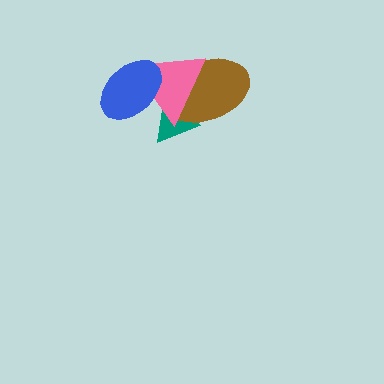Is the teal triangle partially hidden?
Yes, it is partially covered by another shape.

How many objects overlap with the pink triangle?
3 objects overlap with the pink triangle.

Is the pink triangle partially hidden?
Yes, it is partially covered by another shape.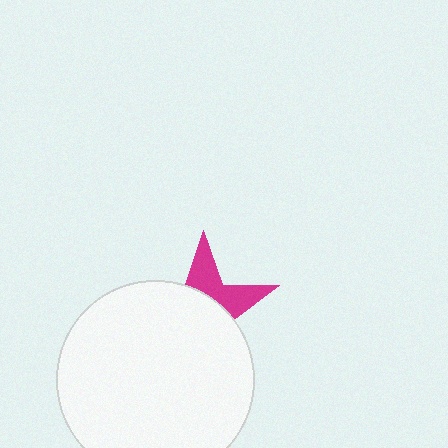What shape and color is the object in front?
The object in front is a white circle.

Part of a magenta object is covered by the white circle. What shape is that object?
It is a star.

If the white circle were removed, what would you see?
You would see the complete magenta star.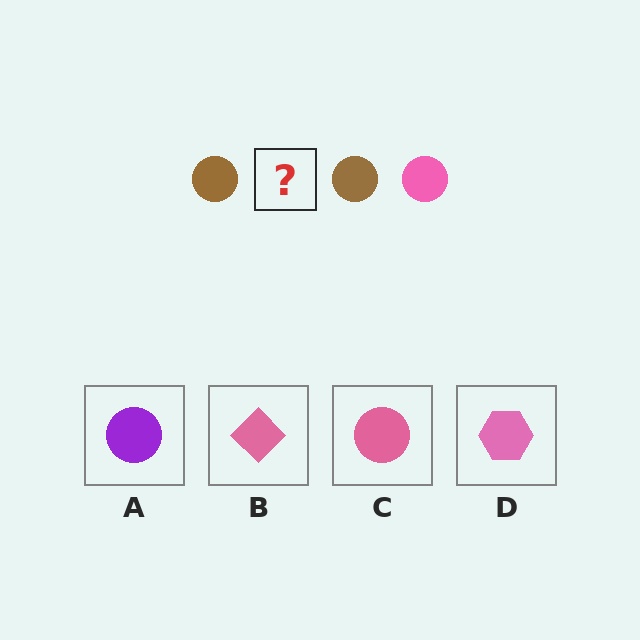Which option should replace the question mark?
Option C.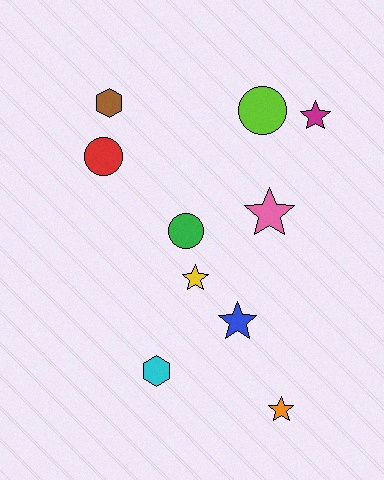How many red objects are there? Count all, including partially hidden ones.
There is 1 red object.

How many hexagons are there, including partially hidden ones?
There are 2 hexagons.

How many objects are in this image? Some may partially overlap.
There are 10 objects.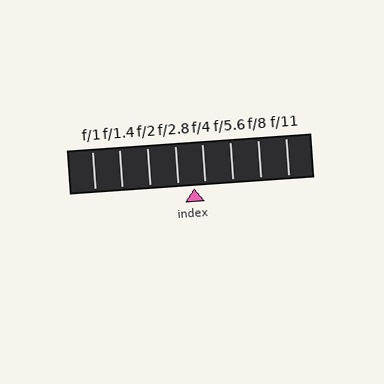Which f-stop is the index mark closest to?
The index mark is closest to f/4.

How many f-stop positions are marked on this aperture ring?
There are 8 f-stop positions marked.